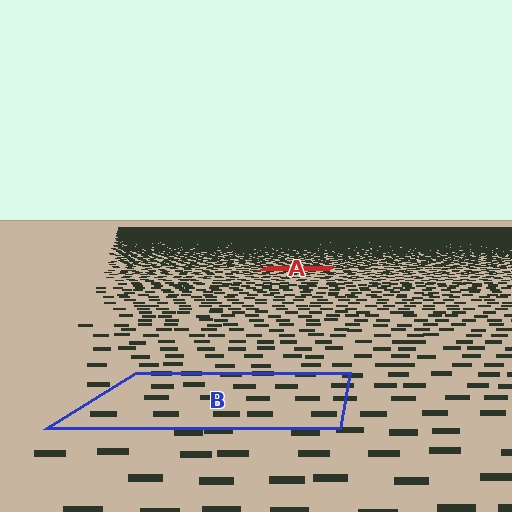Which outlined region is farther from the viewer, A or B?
Region A is farther from the viewer — the texture elements inside it appear smaller and more densely packed.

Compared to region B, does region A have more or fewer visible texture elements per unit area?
Region A has more texture elements per unit area — they are packed more densely because it is farther away.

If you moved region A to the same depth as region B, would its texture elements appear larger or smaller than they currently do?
They would appear larger. At a closer depth, the same texture elements are projected at a bigger on-screen size.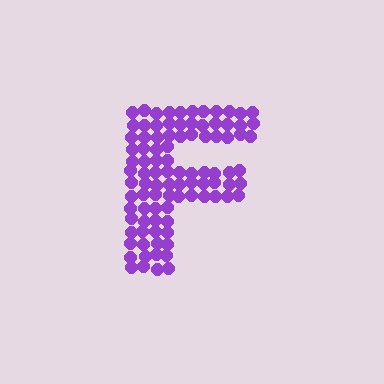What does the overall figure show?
The overall figure shows the letter F.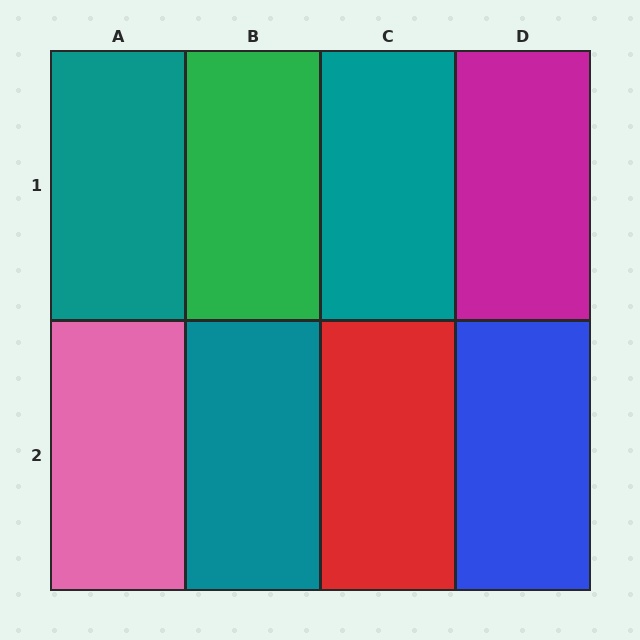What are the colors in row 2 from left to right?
Pink, teal, red, blue.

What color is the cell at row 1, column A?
Teal.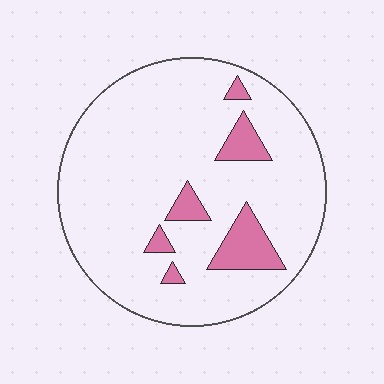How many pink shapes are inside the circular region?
6.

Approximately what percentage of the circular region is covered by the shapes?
Approximately 10%.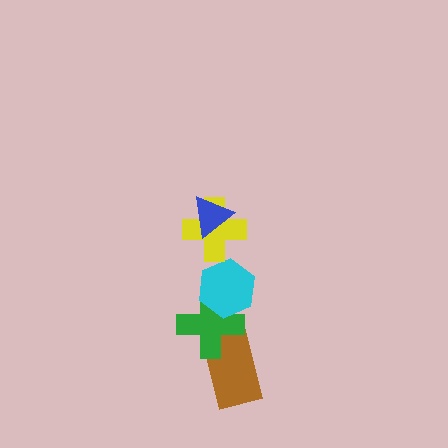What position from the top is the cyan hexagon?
The cyan hexagon is 3rd from the top.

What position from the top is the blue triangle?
The blue triangle is 1st from the top.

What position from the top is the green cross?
The green cross is 4th from the top.